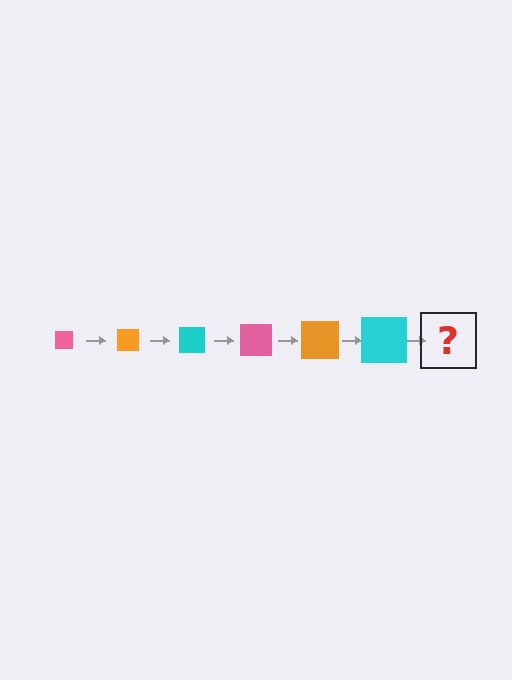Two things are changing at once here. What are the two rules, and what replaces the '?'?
The two rules are that the square grows larger each step and the color cycles through pink, orange, and cyan. The '?' should be a pink square, larger than the previous one.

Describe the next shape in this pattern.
It should be a pink square, larger than the previous one.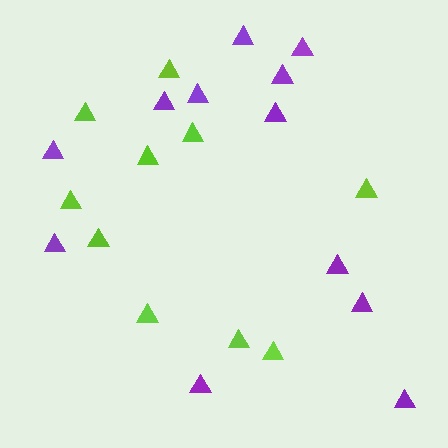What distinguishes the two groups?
There are 2 groups: one group of lime triangles (10) and one group of purple triangles (12).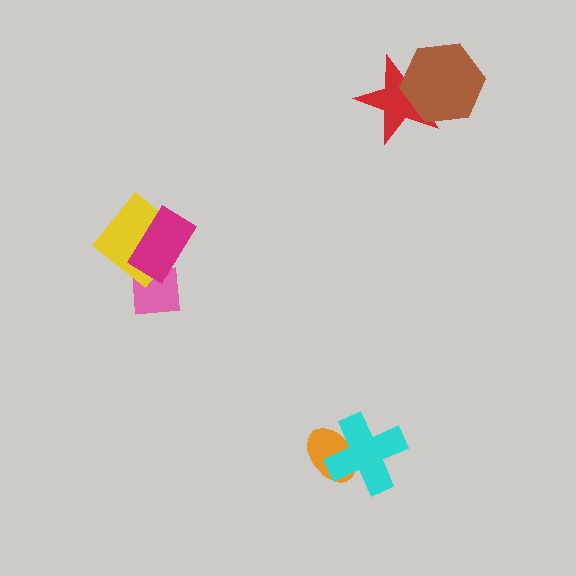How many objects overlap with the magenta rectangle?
2 objects overlap with the magenta rectangle.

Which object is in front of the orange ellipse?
The cyan cross is in front of the orange ellipse.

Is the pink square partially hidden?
Yes, it is partially covered by another shape.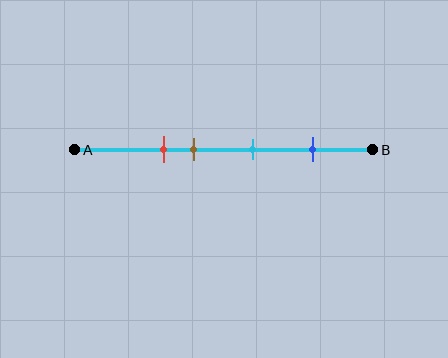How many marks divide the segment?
There are 4 marks dividing the segment.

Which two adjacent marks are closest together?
The red and brown marks are the closest adjacent pair.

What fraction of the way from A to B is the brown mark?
The brown mark is approximately 40% (0.4) of the way from A to B.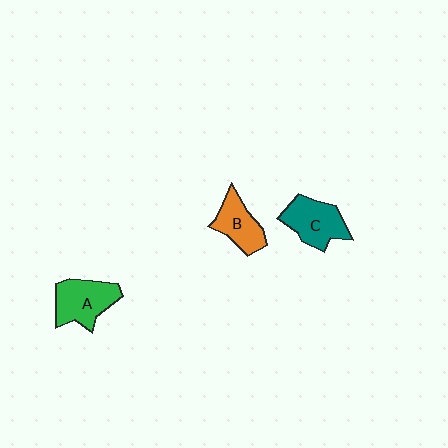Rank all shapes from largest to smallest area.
From largest to smallest: A (green), C (teal), B (orange).